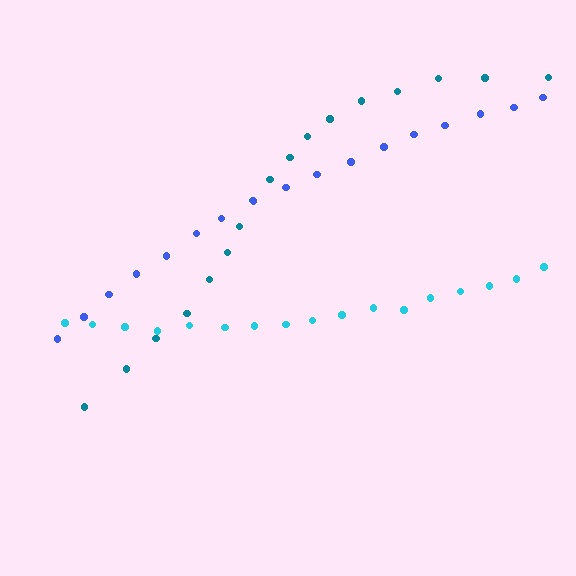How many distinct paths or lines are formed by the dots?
There are 3 distinct paths.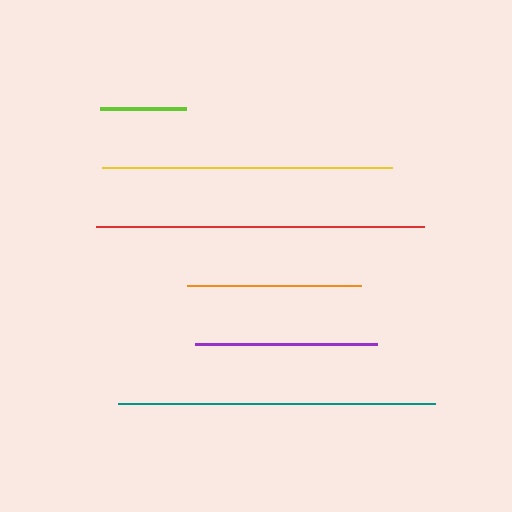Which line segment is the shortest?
The lime line is the shortest at approximately 85 pixels.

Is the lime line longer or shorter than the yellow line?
The yellow line is longer than the lime line.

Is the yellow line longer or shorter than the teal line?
The teal line is longer than the yellow line.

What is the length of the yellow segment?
The yellow segment is approximately 291 pixels long.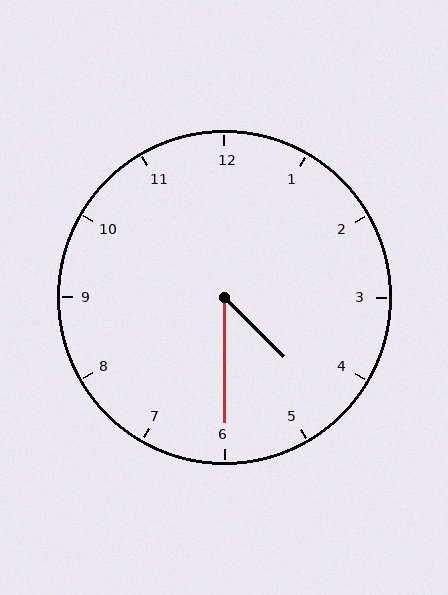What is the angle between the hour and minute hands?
Approximately 45 degrees.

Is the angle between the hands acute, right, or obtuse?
It is acute.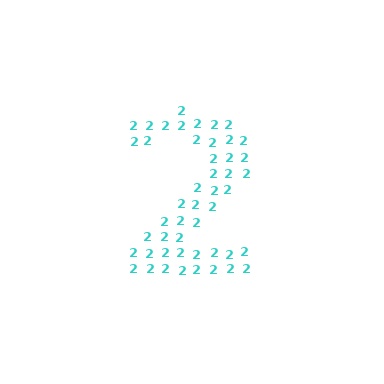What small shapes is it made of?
It is made of small digit 2's.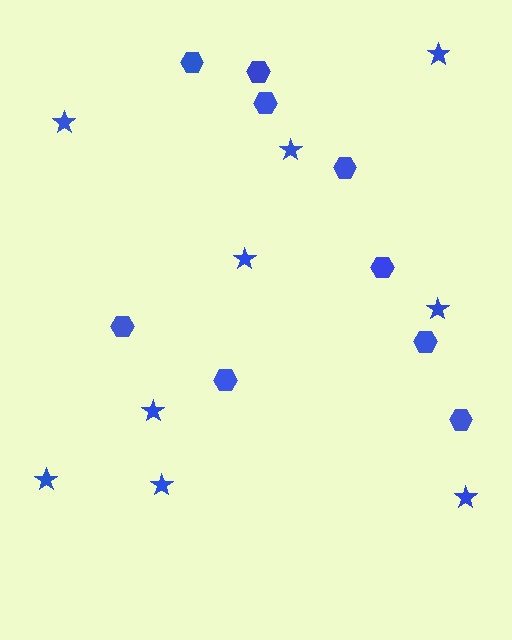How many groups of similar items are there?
There are 2 groups: one group of stars (9) and one group of hexagons (9).